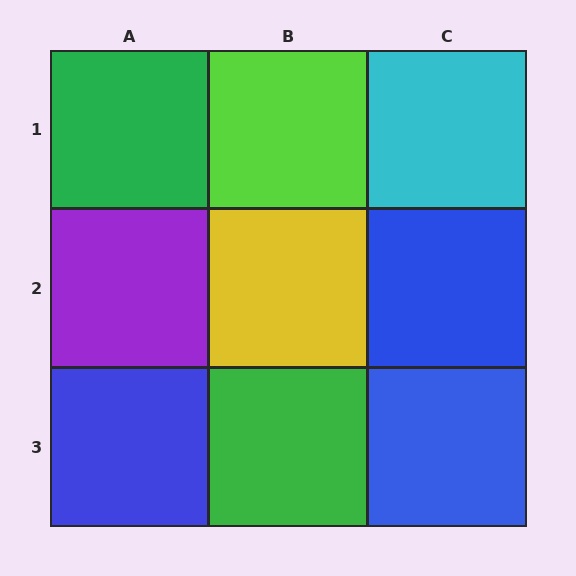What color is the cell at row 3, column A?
Blue.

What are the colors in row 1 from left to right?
Green, lime, cyan.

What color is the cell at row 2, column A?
Purple.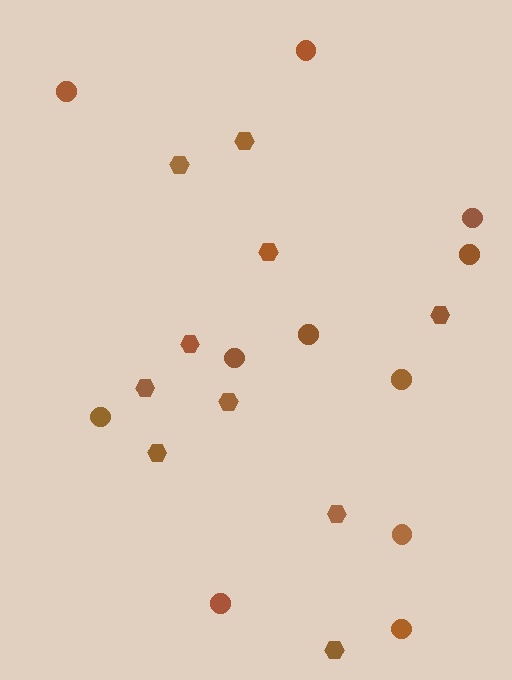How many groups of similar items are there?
There are 2 groups: one group of hexagons (10) and one group of circles (11).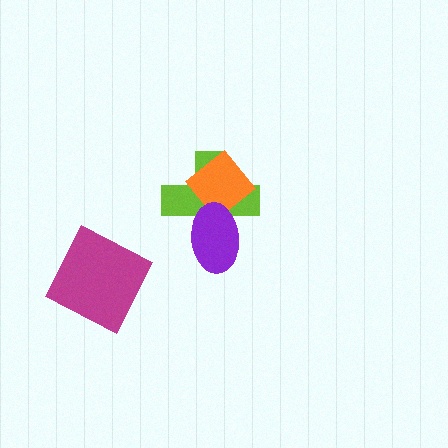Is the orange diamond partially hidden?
Yes, it is partially covered by another shape.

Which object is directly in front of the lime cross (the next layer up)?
The orange diamond is directly in front of the lime cross.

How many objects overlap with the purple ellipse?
2 objects overlap with the purple ellipse.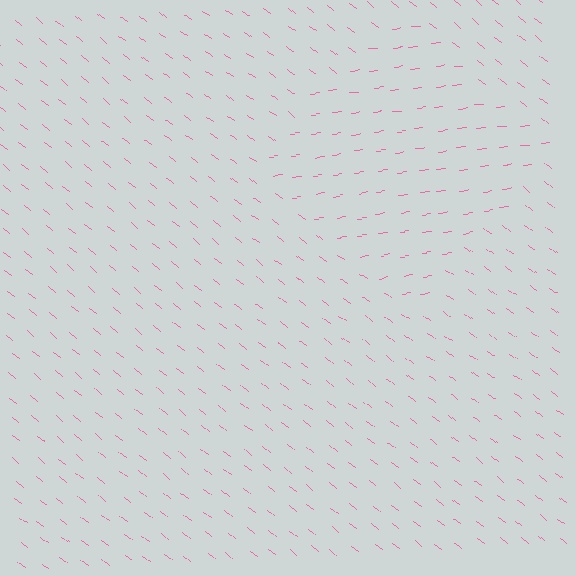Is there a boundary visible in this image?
Yes, there is a texture boundary formed by a change in line orientation.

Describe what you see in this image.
The image is filled with small pink line segments. A diamond region in the image has lines oriented differently from the surrounding lines, creating a visible texture boundary.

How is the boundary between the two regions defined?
The boundary is defined purely by a change in line orientation (approximately 45 degrees difference). All lines are the same color and thickness.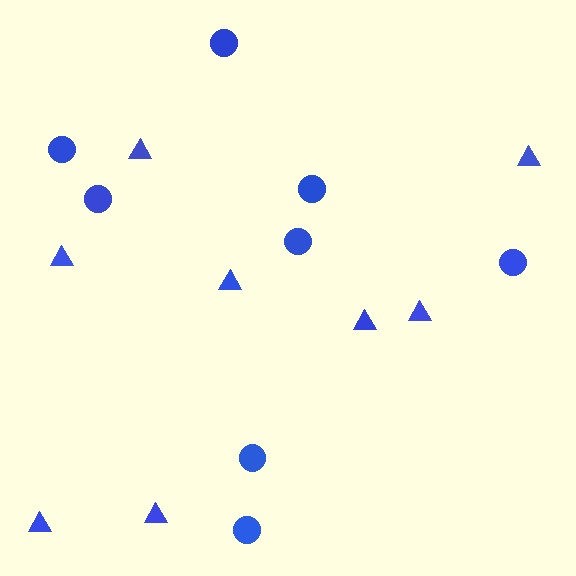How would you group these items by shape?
There are 2 groups: one group of circles (8) and one group of triangles (8).